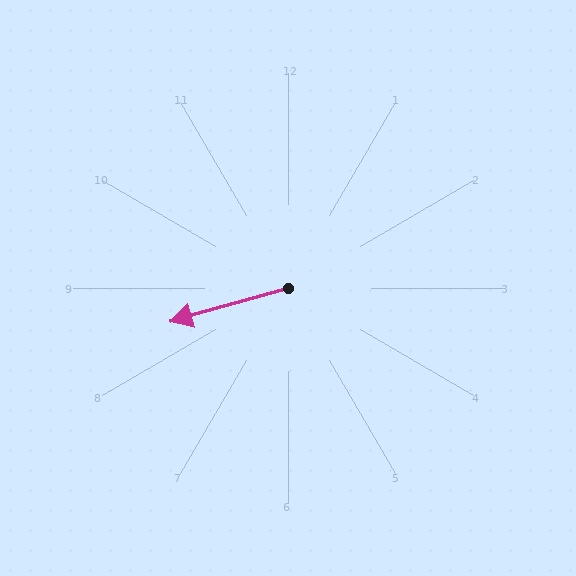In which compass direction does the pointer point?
West.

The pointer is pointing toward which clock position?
Roughly 8 o'clock.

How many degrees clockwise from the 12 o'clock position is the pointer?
Approximately 254 degrees.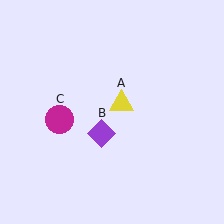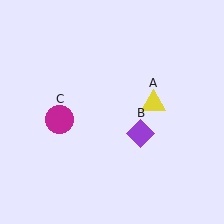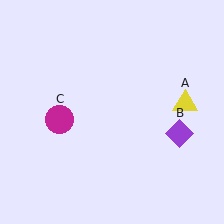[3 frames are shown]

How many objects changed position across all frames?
2 objects changed position: yellow triangle (object A), purple diamond (object B).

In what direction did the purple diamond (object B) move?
The purple diamond (object B) moved right.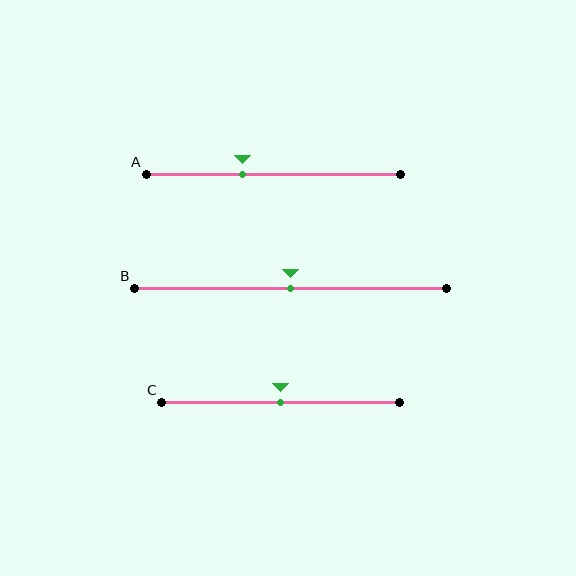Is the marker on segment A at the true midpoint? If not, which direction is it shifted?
No, the marker on segment A is shifted to the left by about 12% of the segment length.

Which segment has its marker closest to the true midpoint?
Segment B has its marker closest to the true midpoint.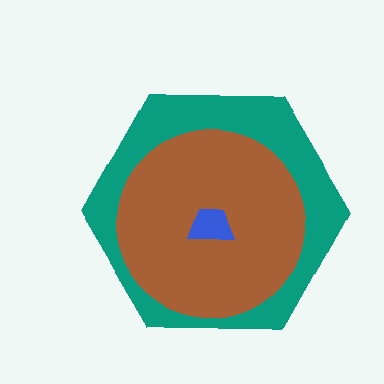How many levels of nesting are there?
3.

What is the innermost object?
The blue trapezoid.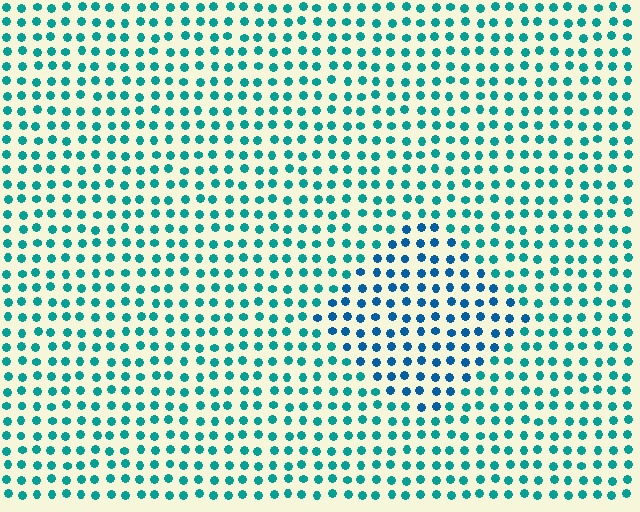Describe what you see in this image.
The image is filled with small teal elements in a uniform arrangement. A diamond-shaped region is visible where the elements are tinted to a slightly different hue, forming a subtle color boundary.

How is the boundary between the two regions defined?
The boundary is defined purely by a slight shift in hue (about 31 degrees). Spacing, size, and orientation are identical on both sides.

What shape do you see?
I see a diamond.